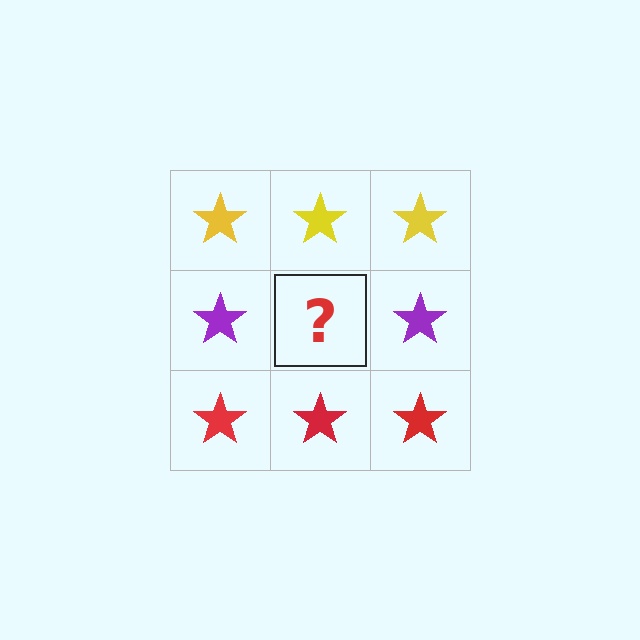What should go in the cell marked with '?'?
The missing cell should contain a purple star.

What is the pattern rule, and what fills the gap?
The rule is that each row has a consistent color. The gap should be filled with a purple star.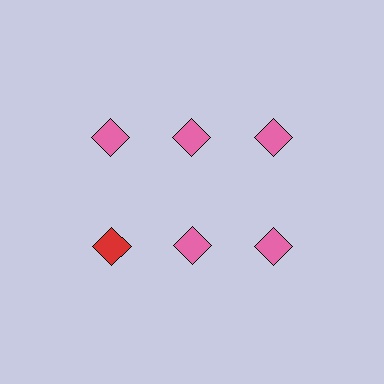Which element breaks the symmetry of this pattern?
The red diamond in the second row, leftmost column breaks the symmetry. All other shapes are pink diamonds.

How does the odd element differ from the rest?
It has a different color: red instead of pink.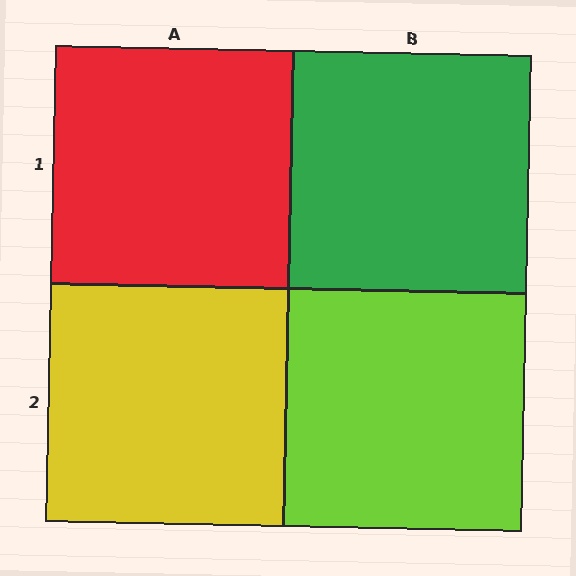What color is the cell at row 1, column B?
Green.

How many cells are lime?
1 cell is lime.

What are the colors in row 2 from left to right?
Yellow, lime.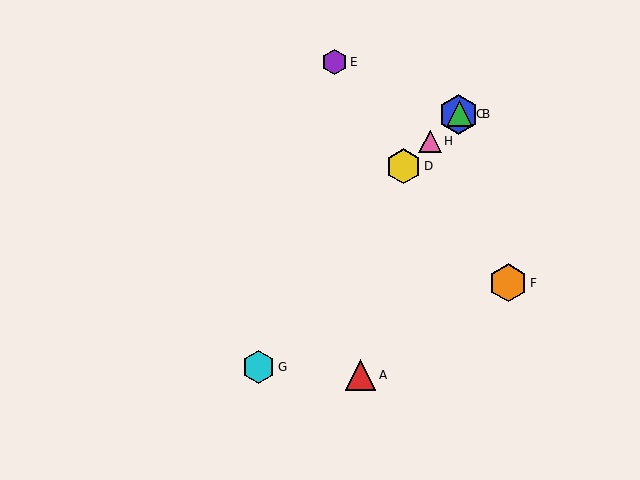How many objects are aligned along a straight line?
4 objects (B, C, D, H) are aligned along a straight line.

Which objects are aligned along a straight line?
Objects B, C, D, H are aligned along a straight line.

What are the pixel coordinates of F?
Object F is at (508, 283).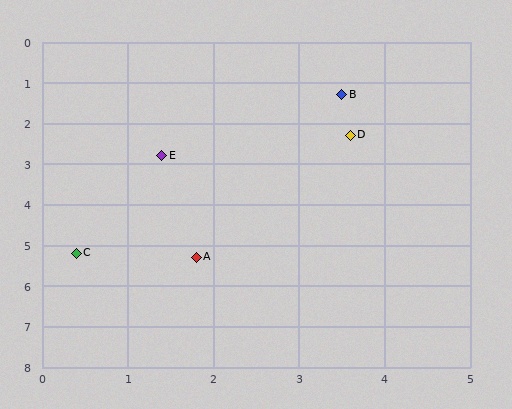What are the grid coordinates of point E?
Point E is at approximately (1.4, 2.8).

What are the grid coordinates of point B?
Point B is at approximately (3.5, 1.3).